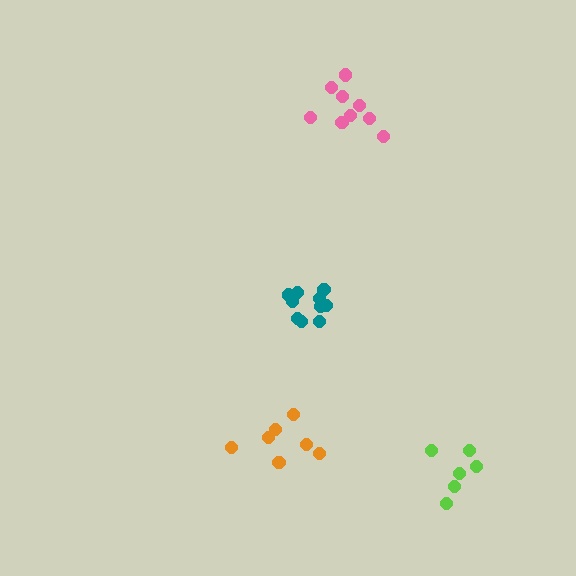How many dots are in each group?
Group 1: 10 dots, Group 2: 6 dots, Group 3: 7 dots, Group 4: 9 dots (32 total).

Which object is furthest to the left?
The orange cluster is leftmost.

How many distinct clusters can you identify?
There are 4 distinct clusters.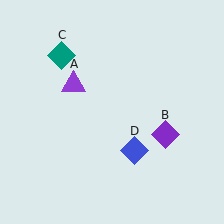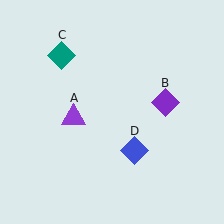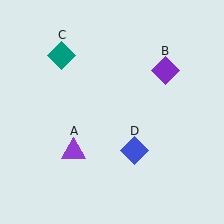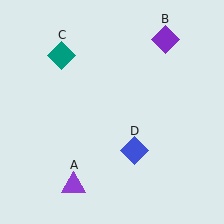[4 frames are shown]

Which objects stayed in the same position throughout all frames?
Teal diamond (object C) and blue diamond (object D) remained stationary.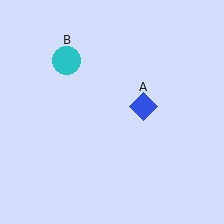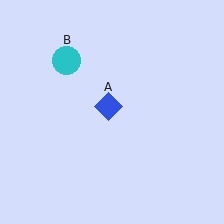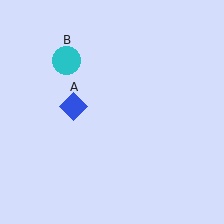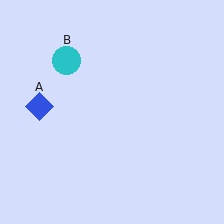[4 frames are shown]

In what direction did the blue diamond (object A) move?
The blue diamond (object A) moved left.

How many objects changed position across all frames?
1 object changed position: blue diamond (object A).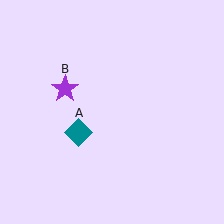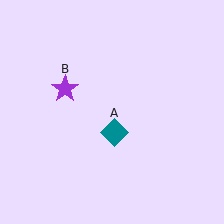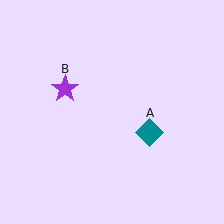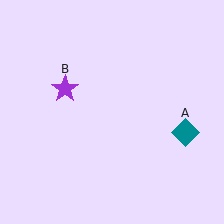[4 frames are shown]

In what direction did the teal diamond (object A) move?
The teal diamond (object A) moved right.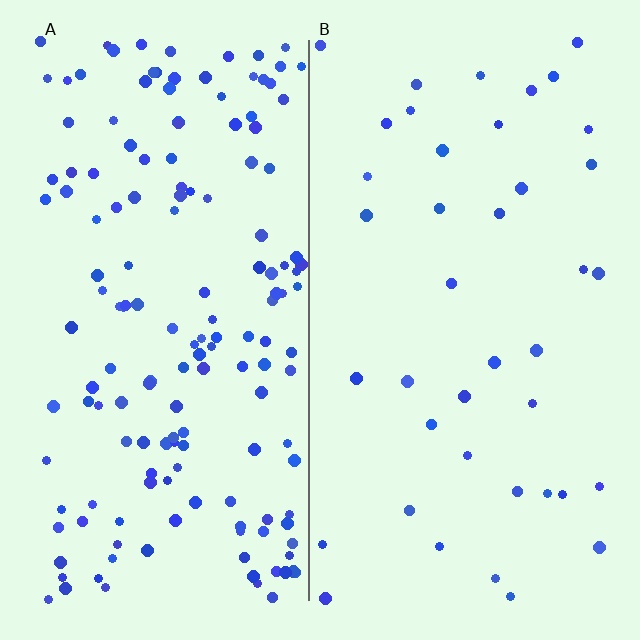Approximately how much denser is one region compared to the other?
Approximately 3.9× — region A over region B.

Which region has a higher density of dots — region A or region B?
A (the left).